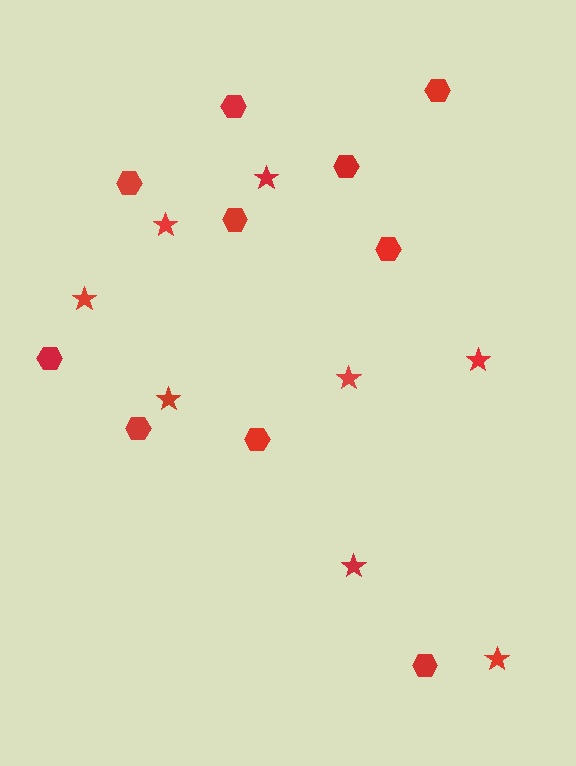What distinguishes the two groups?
There are 2 groups: one group of stars (8) and one group of hexagons (10).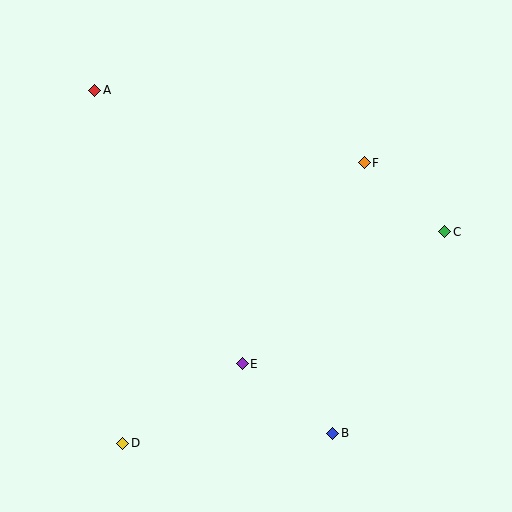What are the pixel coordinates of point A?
Point A is at (95, 90).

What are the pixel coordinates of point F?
Point F is at (364, 163).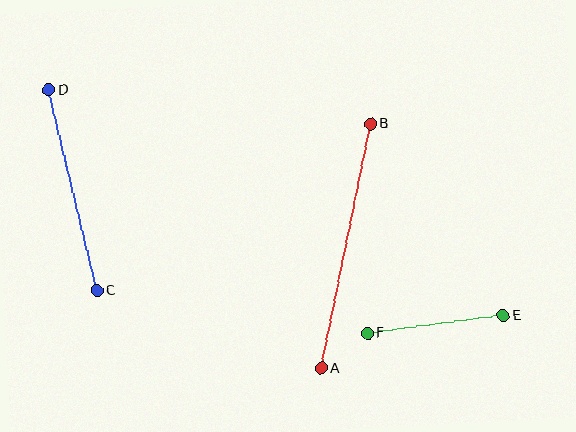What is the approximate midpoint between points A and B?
The midpoint is at approximately (346, 246) pixels.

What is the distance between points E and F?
The distance is approximately 137 pixels.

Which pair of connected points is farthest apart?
Points A and B are farthest apart.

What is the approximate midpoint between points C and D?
The midpoint is at approximately (73, 190) pixels.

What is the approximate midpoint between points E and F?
The midpoint is at approximately (435, 325) pixels.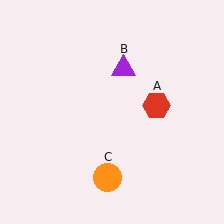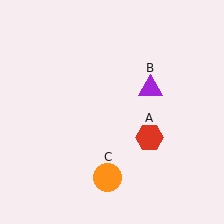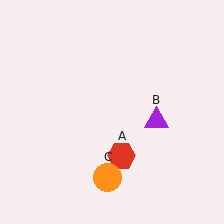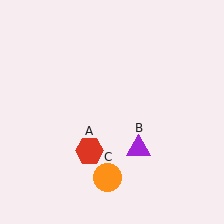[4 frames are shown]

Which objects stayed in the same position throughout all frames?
Orange circle (object C) remained stationary.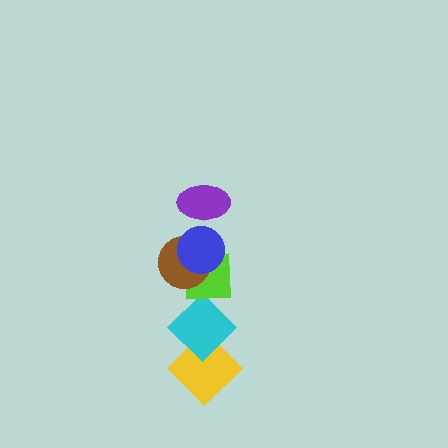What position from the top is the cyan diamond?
The cyan diamond is 5th from the top.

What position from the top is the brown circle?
The brown circle is 3rd from the top.